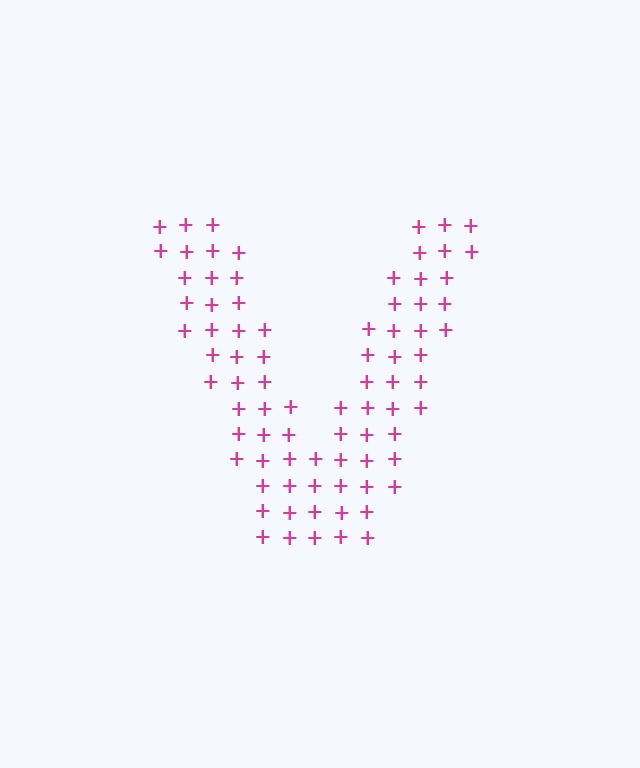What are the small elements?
The small elements are plus signs.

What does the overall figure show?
The overall figure shows the letter V.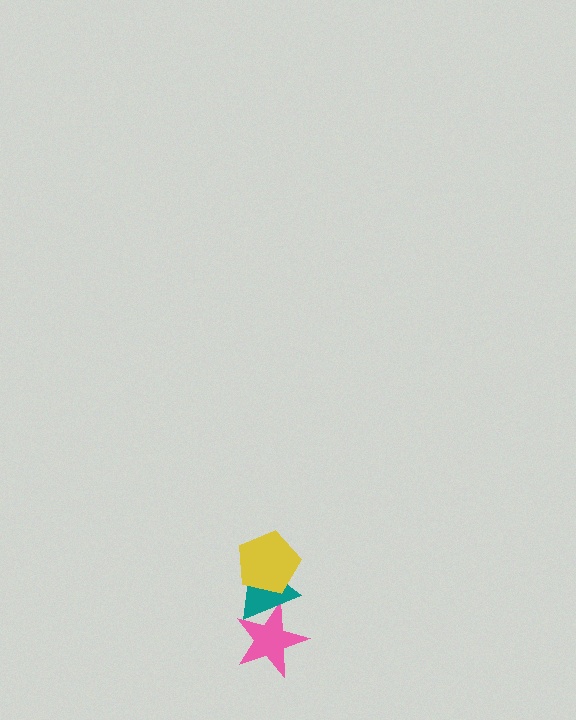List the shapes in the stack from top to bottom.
From top to bottom: the yellow pentagon, the teal triangle, the pink star.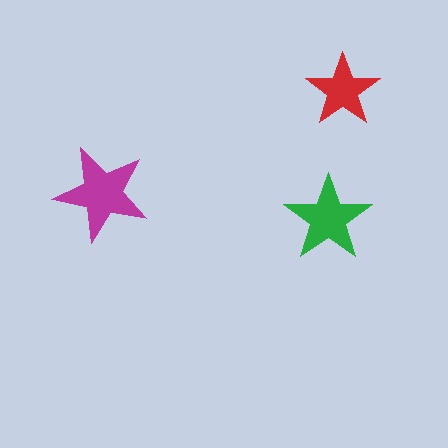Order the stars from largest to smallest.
the magenta one, the green one, the red one.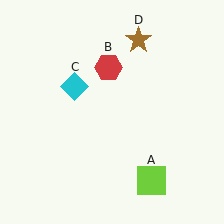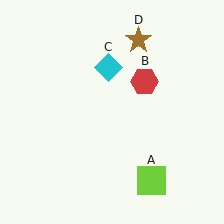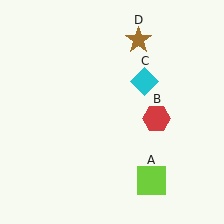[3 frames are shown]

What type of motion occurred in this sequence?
The red hexagon (object B), cyan diamond (object C) rotated clockwise around the center of the scene.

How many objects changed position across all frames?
2 objects changed position: red hexagon (object B), cyan diamond (object C).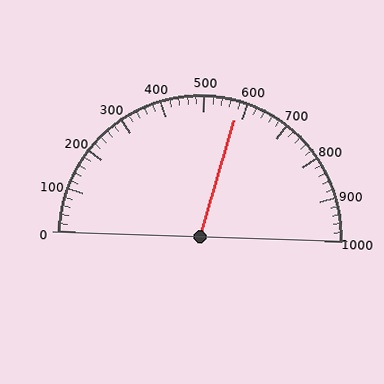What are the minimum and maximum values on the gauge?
The gauge ranges from 0 to 1000.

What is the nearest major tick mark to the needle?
The nearest major tick mark is 600.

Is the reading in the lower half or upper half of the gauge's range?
The reading is in the upper half of the range (0 to 1000).